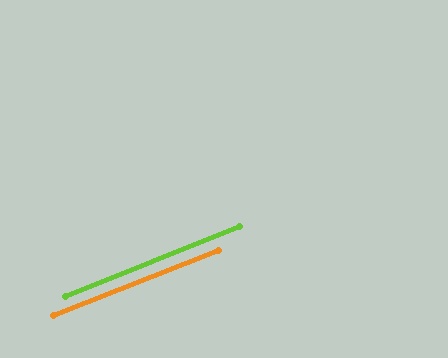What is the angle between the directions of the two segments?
Approximately 0 degrees.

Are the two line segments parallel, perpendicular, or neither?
Parallel — their directions differ by only 0.3°.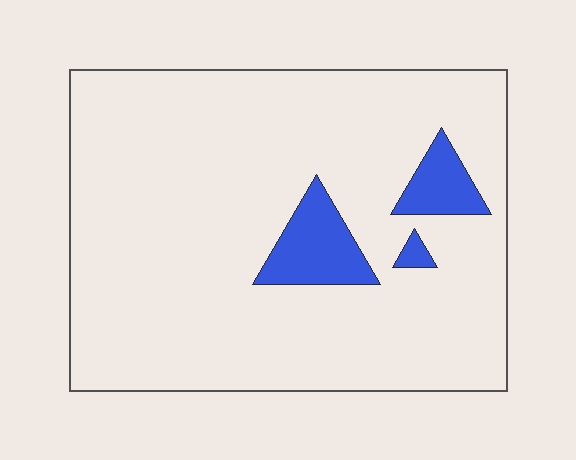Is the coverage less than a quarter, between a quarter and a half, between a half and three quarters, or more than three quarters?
Less than a quarter.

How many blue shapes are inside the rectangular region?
3.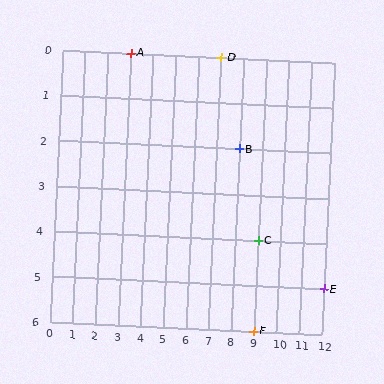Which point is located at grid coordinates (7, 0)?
Point D is at (7, 0).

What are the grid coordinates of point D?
Point D is at grid coordinates (7, 0).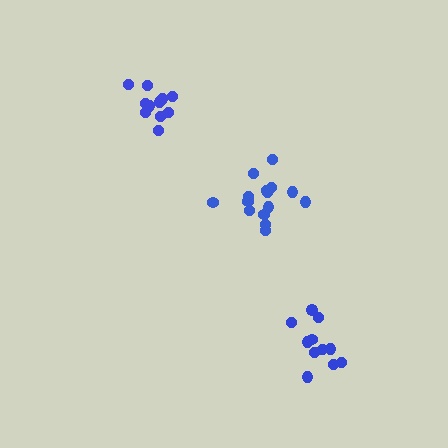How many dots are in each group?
Group 1: 15 dots, Group 2: 11 dots, Group 3: 11 dots (37 total).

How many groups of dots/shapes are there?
There are 3 groups.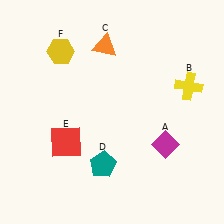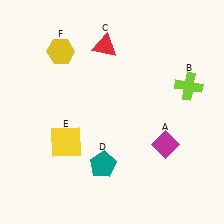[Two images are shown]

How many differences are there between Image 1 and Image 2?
There are 3 differences between the two images.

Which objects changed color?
B changed from yellow to lime. C changed from orange to red. E changed from red to yellow.